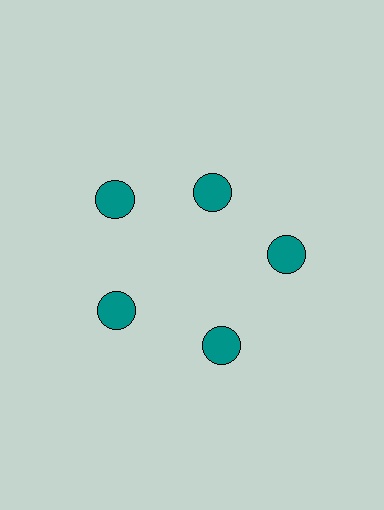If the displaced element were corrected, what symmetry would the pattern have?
It would have 5-fold rotational symmetry — the pattern would map onto itself every 72 degrees.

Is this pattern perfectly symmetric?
No. The 5 teal circles are arranged in a ring, but one element near the 1 o'clock position is pulled inward toward the center, breaking the 5-fold rotational symmetry.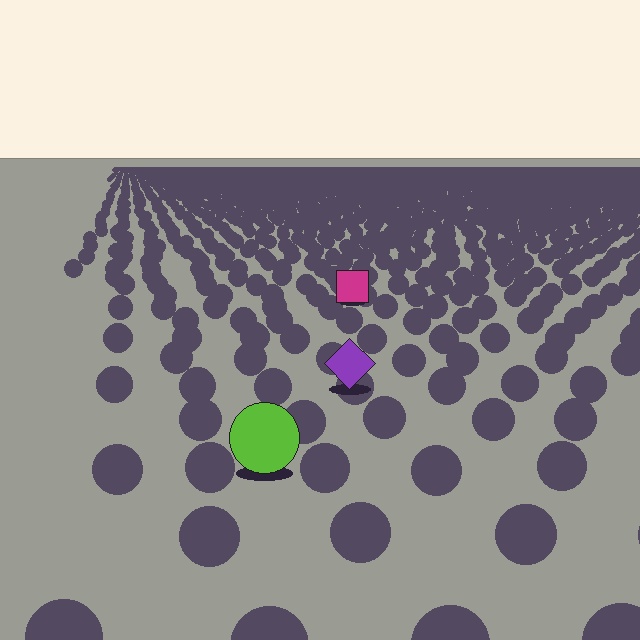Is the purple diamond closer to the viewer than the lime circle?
No. The lime circle is closer — you can tell from the texture gradient: the ground texture is coarser near it.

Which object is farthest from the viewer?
The magenta square is farthest from the viewer. It appears smaller and the ground texture around it is denser.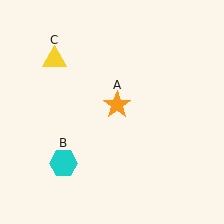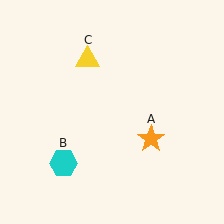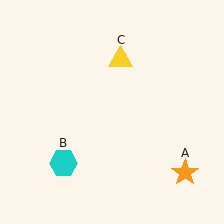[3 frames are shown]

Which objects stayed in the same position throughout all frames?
Cyan hexagon (object B) remained stationary.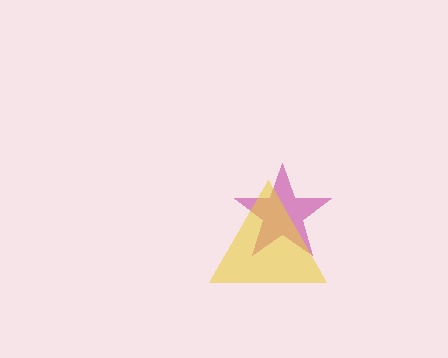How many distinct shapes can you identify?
There are 2 distinct shapes: a magenta star, a yellow triangle.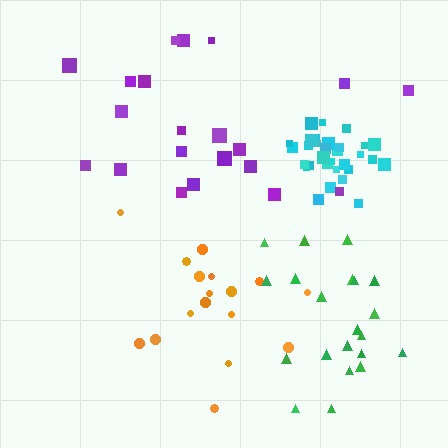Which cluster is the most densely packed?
Cyan.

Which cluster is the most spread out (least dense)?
Purple.